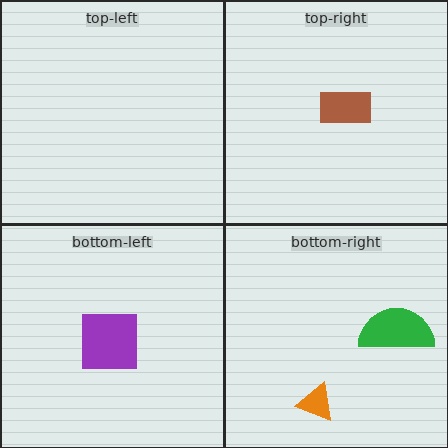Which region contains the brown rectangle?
The top-right region.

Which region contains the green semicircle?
The bottom-right region.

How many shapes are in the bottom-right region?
2.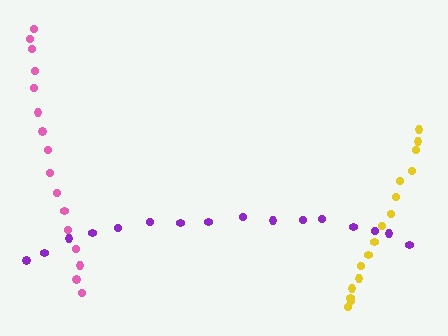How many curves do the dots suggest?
There are 3 distinct paths.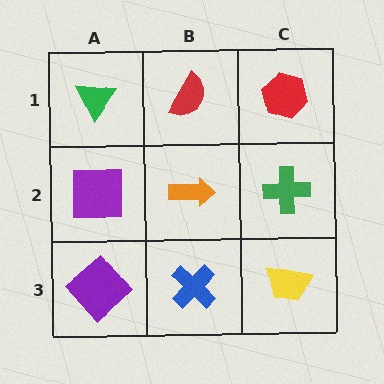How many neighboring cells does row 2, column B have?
4.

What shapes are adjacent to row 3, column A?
A purple square (row 2, column A), a blue cross (row 3, column B).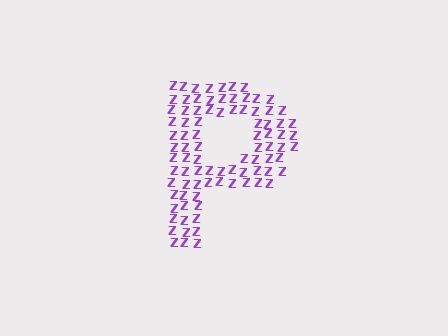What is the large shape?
The large shape is the letter P.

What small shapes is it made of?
It is made of small letter Z's.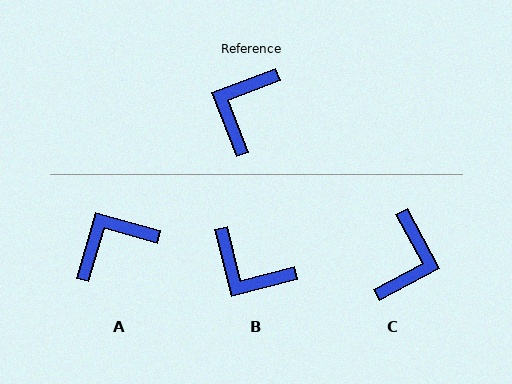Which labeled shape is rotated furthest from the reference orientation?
C, about 173 degrees away.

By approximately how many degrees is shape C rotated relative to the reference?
Approximately 173 degrees clockwise.